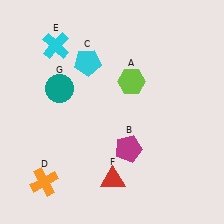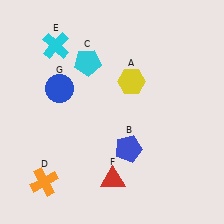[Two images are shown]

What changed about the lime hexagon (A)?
In Image 1, A is lime. In Image 2, it changed to yellow.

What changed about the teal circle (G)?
In Image 1, G is teal. In Image 2, it changed to blue.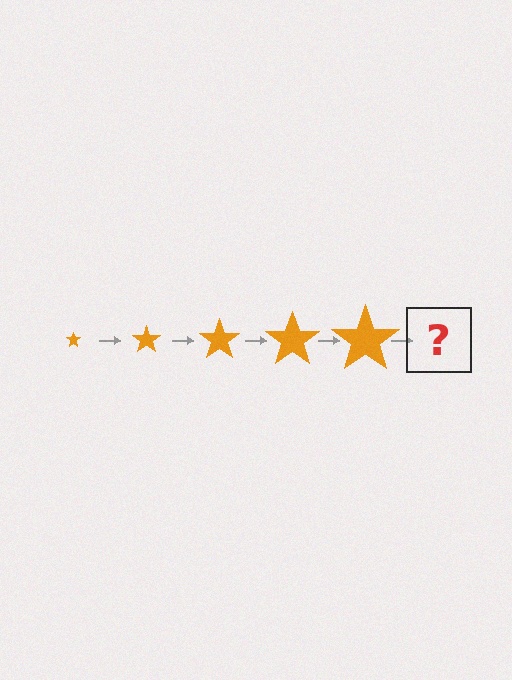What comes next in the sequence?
The next element should be an orange star, larger than the previous one.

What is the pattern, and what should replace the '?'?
The pattern is that the star gets progressively larger each step. The '?' should be an orange star, larger than the previous one.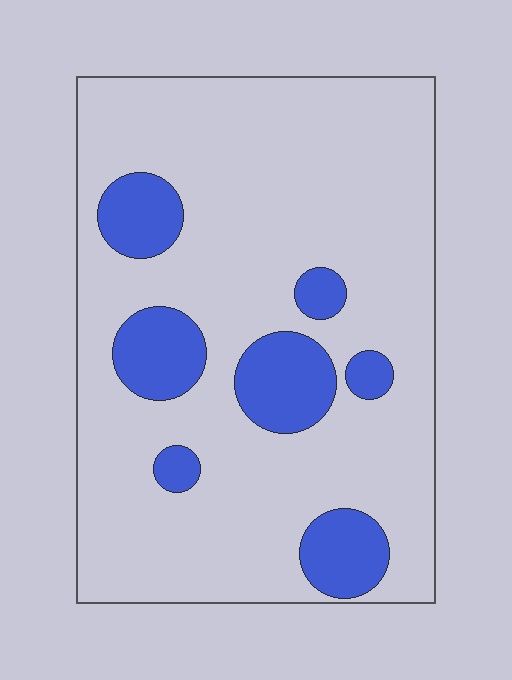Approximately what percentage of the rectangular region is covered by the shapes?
Approximately 20%.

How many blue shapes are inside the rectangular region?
7.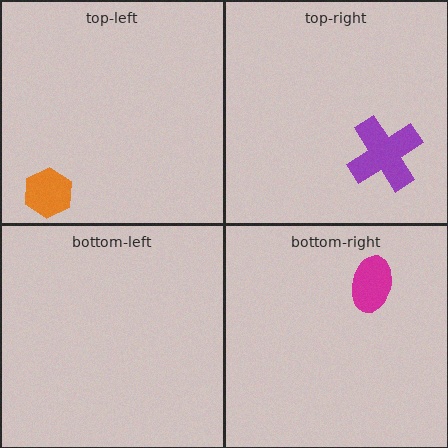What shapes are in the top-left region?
The orange hexagon.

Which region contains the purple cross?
The top-right region.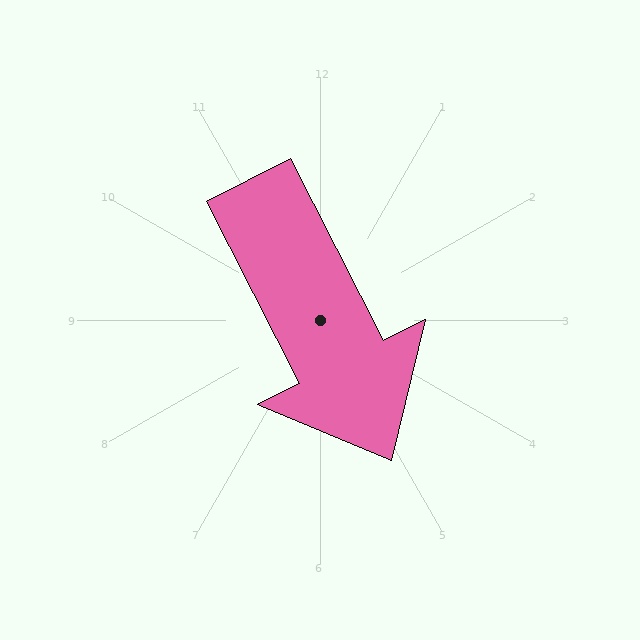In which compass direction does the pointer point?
Southeast.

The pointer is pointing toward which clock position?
Roughly 5 o'clock.